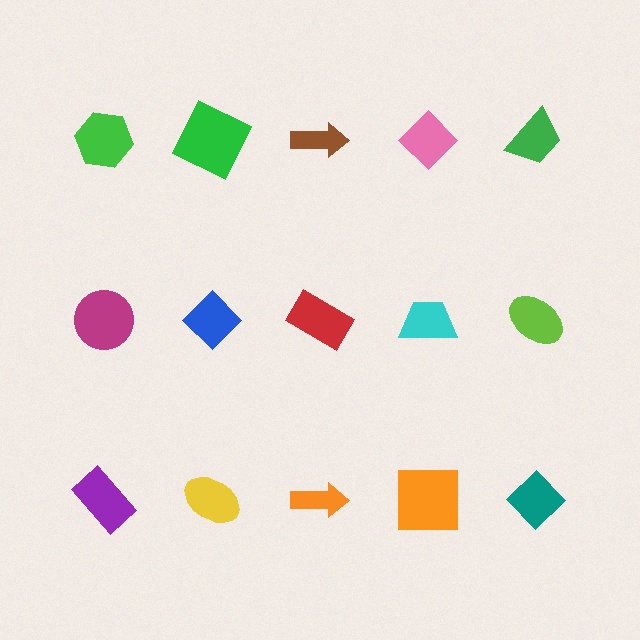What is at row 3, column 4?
An orange square.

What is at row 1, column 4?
A pink diamond.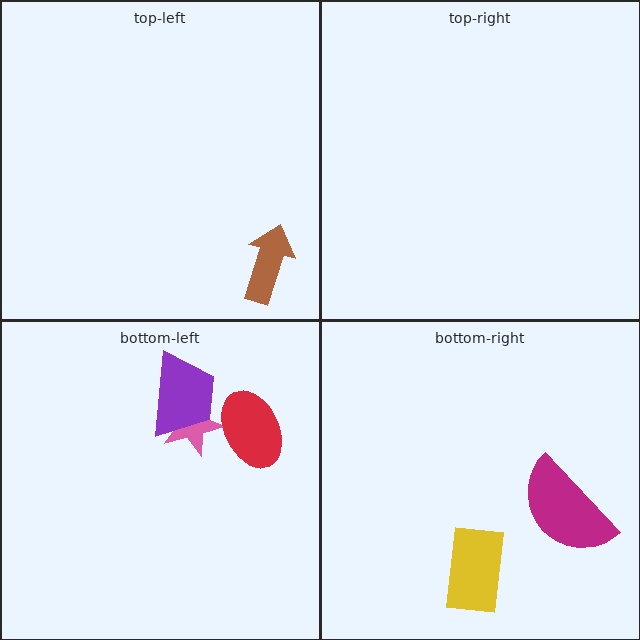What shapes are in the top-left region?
The brown arrow.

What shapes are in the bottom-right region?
The yellow rectangle, the magenta semicircle.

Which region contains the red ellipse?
The bottom-left region.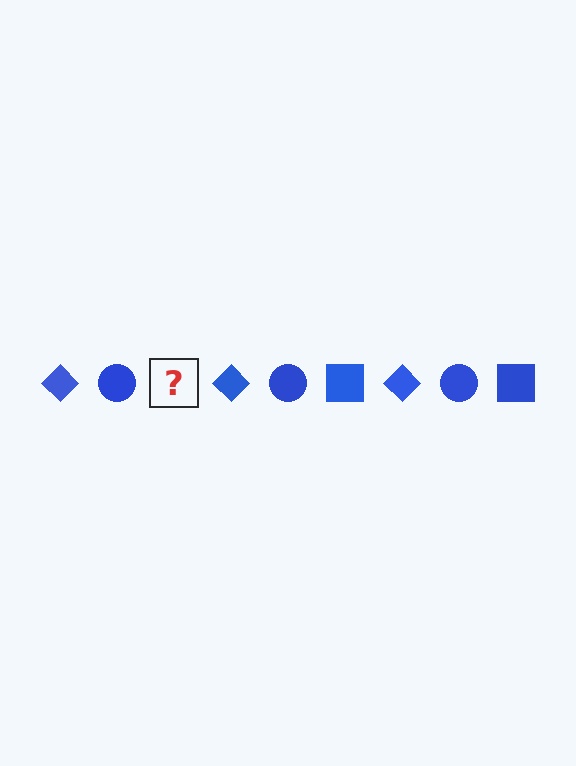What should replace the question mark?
The question mark should be replaced with a blue square.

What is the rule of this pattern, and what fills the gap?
The rule is that the pattern cycles through diamond, circle, square shapes in blue. The gap should be filled with a blue square.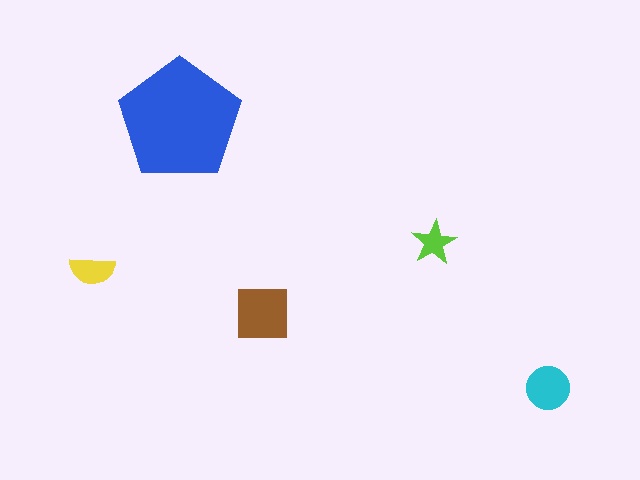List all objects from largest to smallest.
The blue pentagon, the brown square, the cyan circle, the yellow semicircle, the lime star.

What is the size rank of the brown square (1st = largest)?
2nd.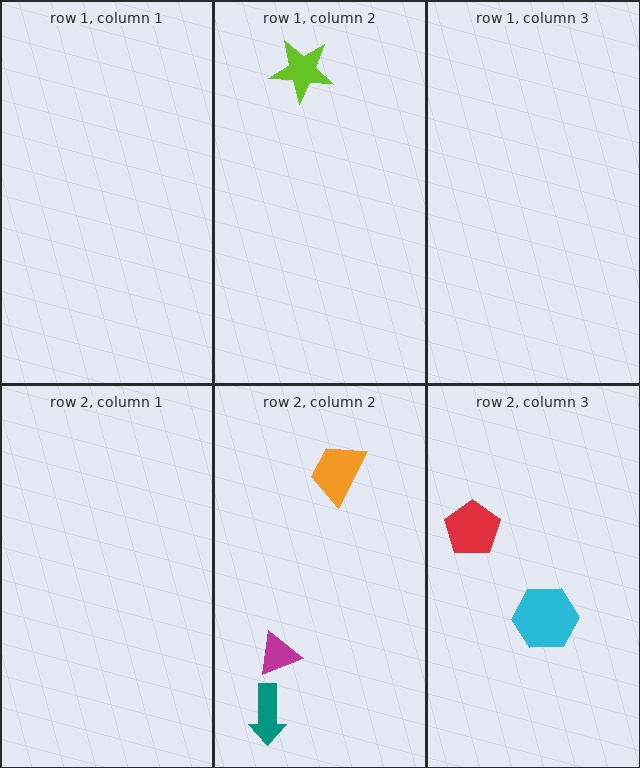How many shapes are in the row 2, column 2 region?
3.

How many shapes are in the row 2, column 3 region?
2.